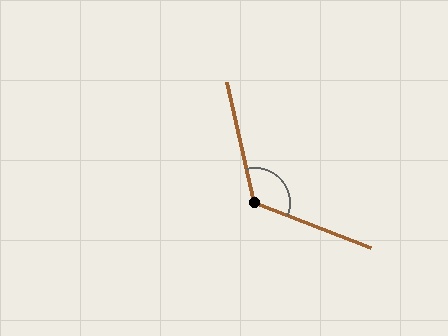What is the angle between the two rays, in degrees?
Approximately 124 degrees.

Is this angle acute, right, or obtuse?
It is obtuse.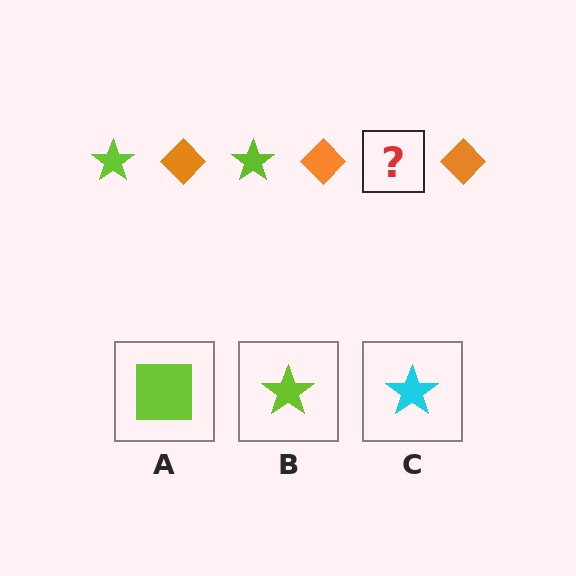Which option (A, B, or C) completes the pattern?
B.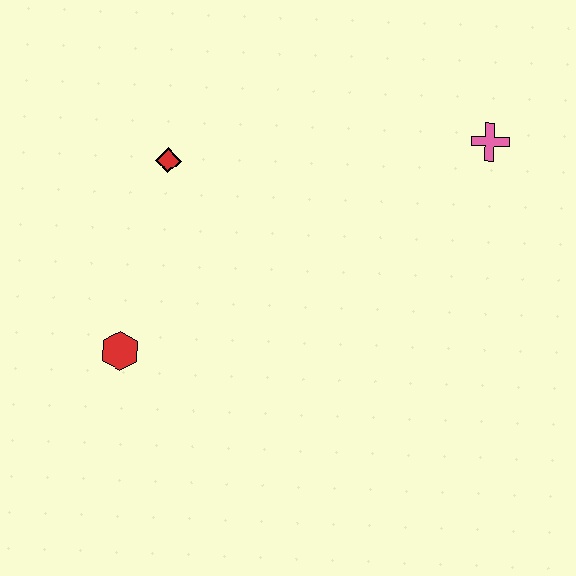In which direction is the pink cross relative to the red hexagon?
The pink cross is to the right of the red hexagon.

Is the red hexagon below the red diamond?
Yes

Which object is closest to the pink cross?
The red diamond is closest to the pink cross.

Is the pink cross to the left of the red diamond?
No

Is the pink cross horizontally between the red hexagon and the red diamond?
No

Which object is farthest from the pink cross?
The red hexagon is farthest from the pink cross.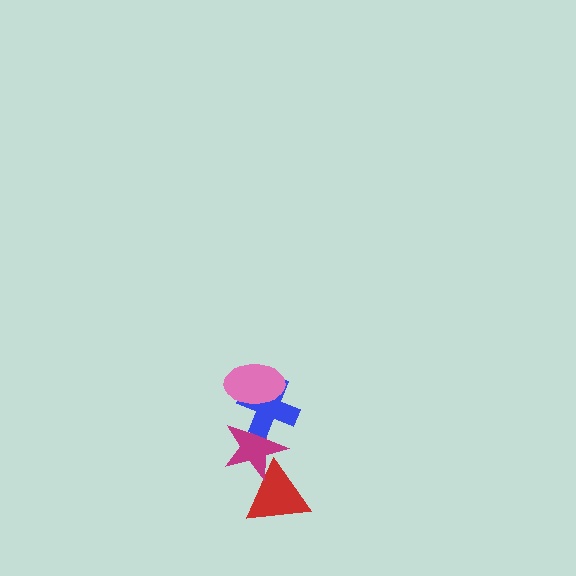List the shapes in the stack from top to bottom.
From top to bottom: the pink ellipse, the blue cross, the magenta star, the red triangle.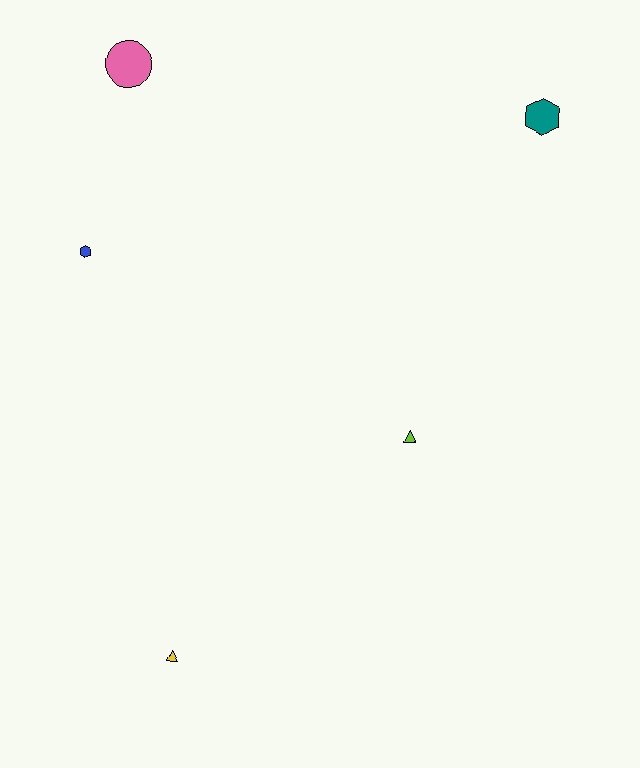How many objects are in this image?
There are 5 objects.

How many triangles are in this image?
There are 2 triangles.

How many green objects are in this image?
There are no green objects.